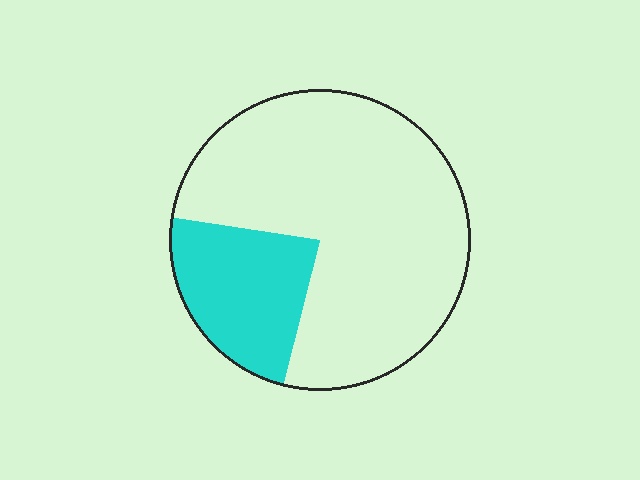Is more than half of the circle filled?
No.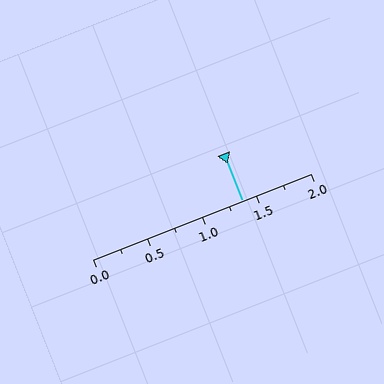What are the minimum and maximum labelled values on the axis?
The axis runs from 0.0 to 2.0.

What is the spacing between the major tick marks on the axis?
The major ticks are spaced 0.5 apart.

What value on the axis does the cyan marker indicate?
The marker indicates approximately 1.38.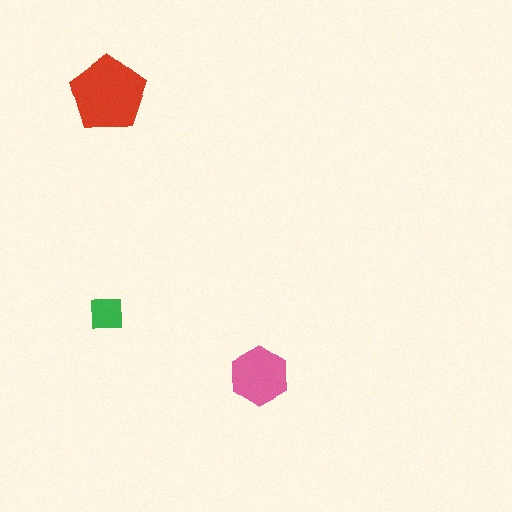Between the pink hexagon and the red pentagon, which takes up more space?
The red pentagon.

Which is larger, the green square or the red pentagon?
The red pentagon.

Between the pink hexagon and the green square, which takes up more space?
The pink hexagon.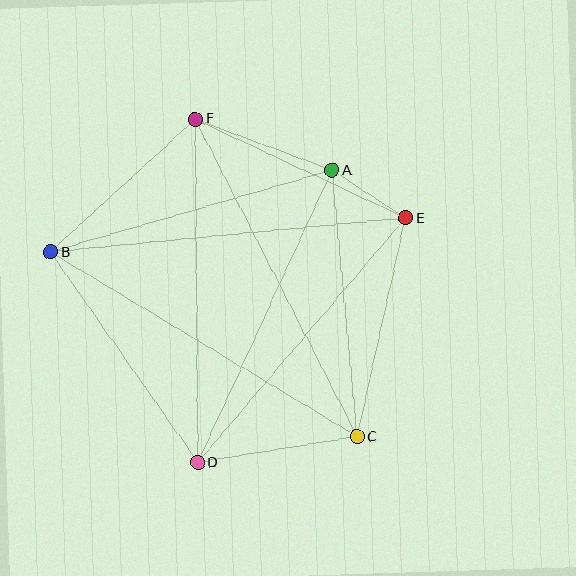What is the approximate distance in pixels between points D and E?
The distance between D and E is approximately 321 pixels.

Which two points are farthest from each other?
Points B and C are farthest from each other.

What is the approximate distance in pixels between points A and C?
The distance between A and C is approximately 267 pixels.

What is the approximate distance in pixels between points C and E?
The distance between C and E is approximately 224 pixels.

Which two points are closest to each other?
Points A and E are closest to each other.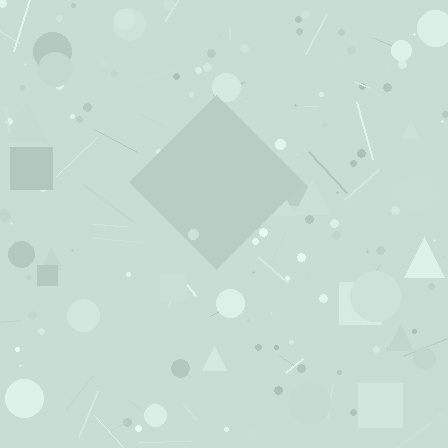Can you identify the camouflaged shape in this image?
The camouflaged shape is a diamond.